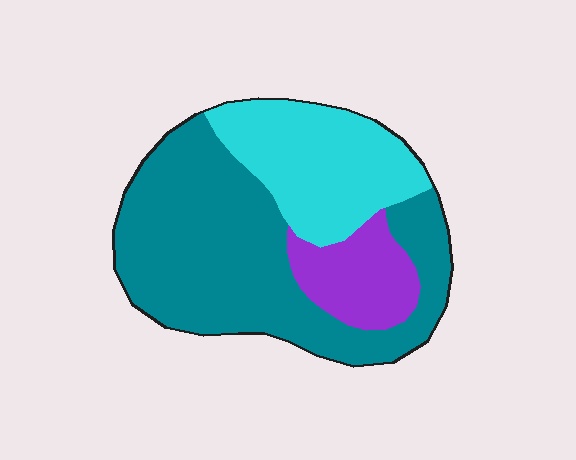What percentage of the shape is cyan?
Cyan takes up between a quarter and a half of the shape.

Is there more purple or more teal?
Teal.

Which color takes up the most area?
Teal, at roughly 55%.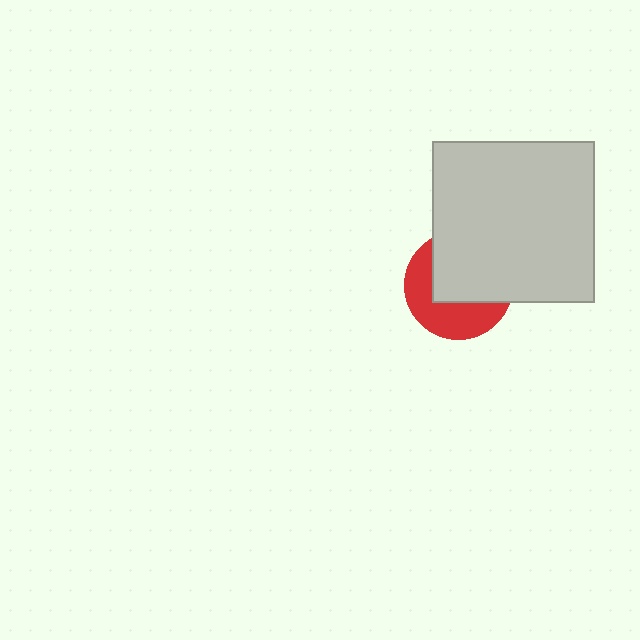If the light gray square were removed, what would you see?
You would see the complete red circle.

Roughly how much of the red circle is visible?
A small part of it is visible (roughly 44%).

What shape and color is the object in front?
The object in front is a light gray square.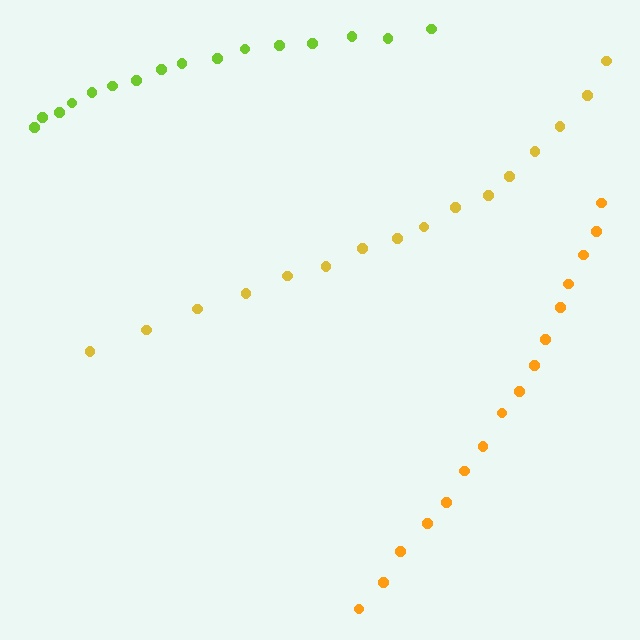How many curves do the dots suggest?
There are 3 distinct paths.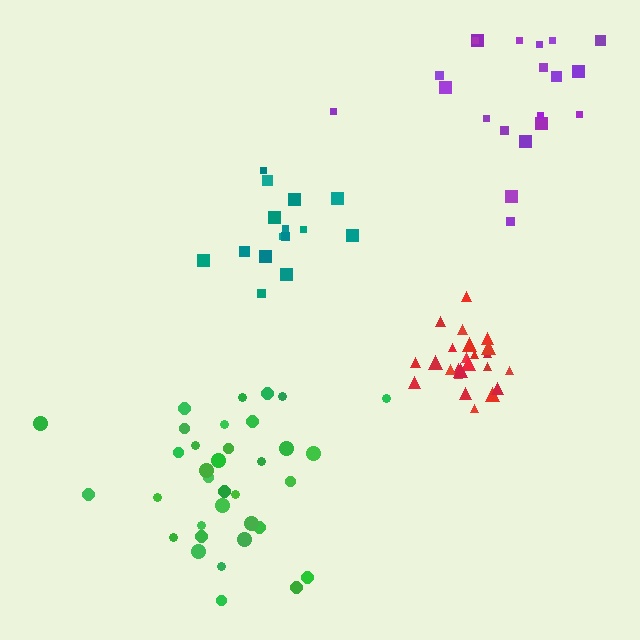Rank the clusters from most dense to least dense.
red, teal, green, purple.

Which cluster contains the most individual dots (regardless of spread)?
Green (35).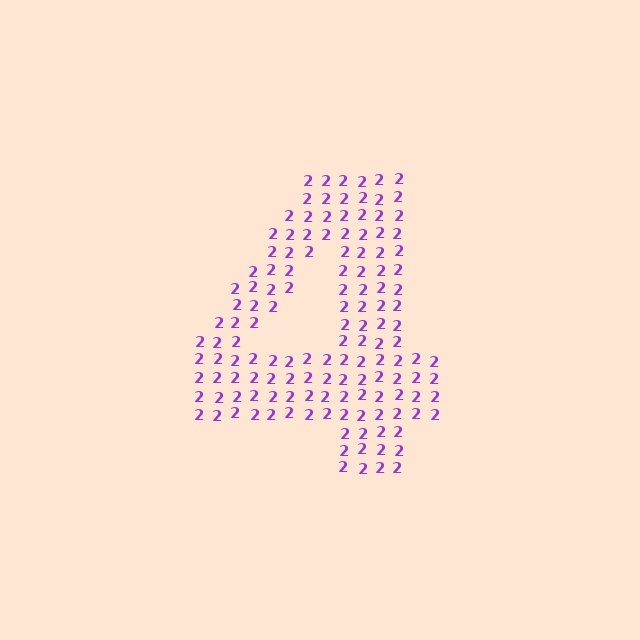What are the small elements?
The small elements are digit 2's.